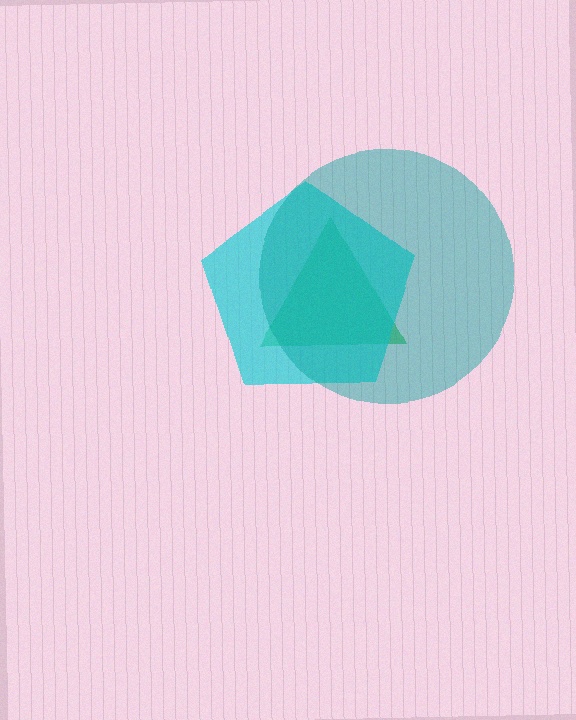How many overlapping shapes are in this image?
There are 3 overlapping shapes in the image.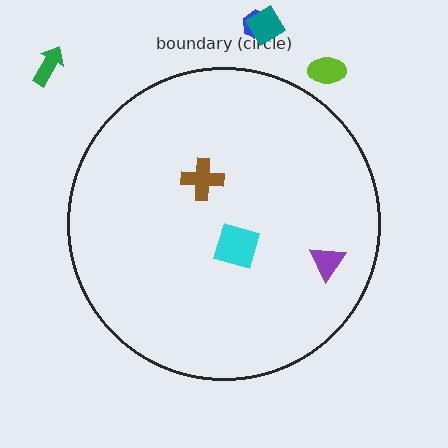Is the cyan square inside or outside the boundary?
Inside.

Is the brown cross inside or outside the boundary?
Inside.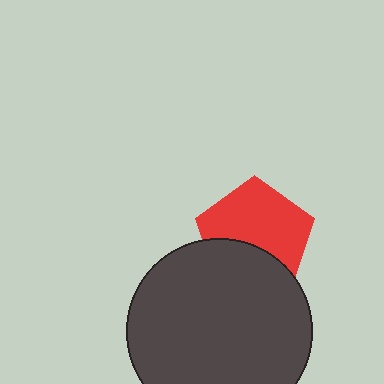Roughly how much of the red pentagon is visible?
About half of it is visible (roughly 64%).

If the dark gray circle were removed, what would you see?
You would see the complete red pentagon.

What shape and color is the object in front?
The object in front is a dark gray circle.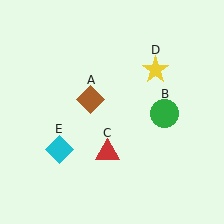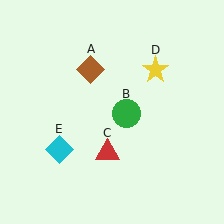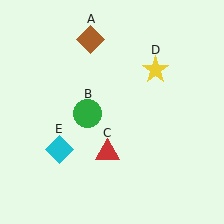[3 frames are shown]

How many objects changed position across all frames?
2 objects changed position: brown diamond (object A), green circle (object B).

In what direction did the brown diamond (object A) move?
The brown diamond (object A) moved up.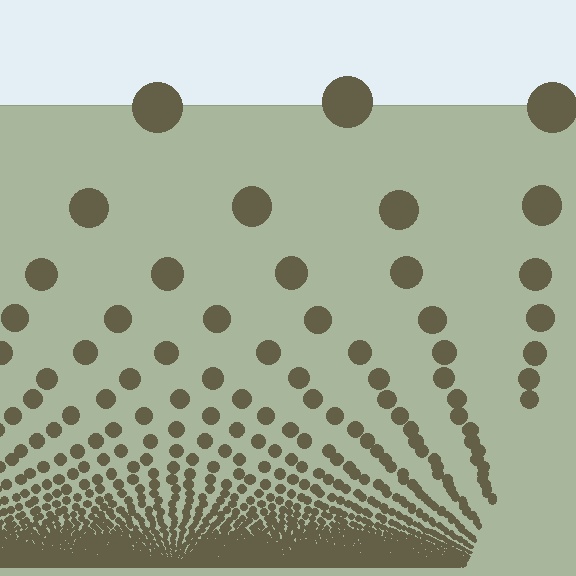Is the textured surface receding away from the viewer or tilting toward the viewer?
The surface appears to tilt toward the viewer. Texture elements get larger and sparser toward the top.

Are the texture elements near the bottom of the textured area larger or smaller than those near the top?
Smaller. The gradient is inverted — elements near the bottom are smaller and denser.